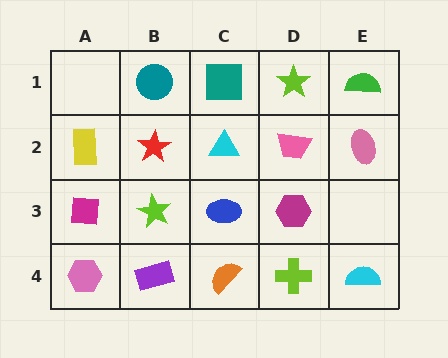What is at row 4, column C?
An orange semicircle.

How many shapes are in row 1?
4 shapes.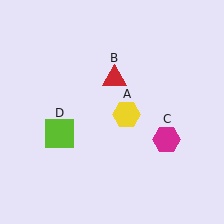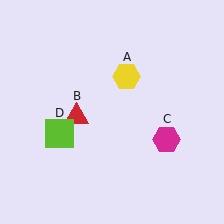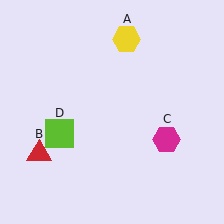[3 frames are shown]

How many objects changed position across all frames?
2 objects changed position: yellow hexagon (object A), red triangle (object B).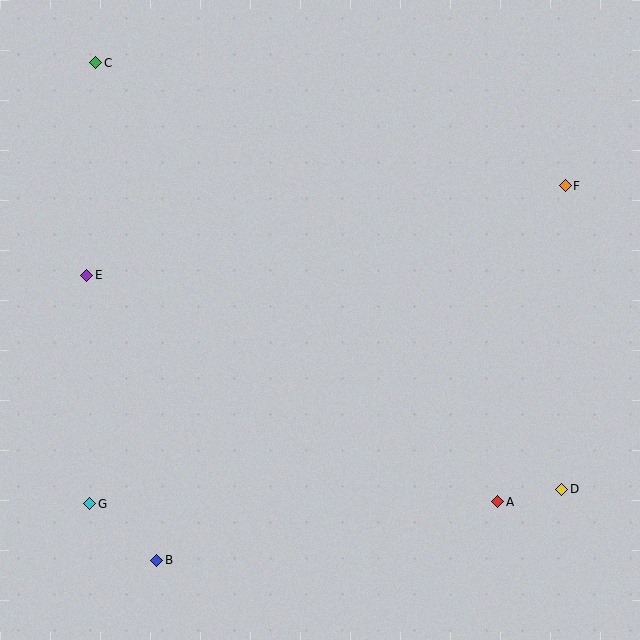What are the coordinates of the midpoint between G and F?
The midpoint between G and F is at (327, 345).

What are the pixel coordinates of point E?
Point E is at (87, 275).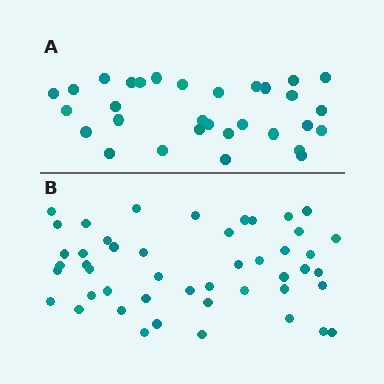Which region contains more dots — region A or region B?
Region B (the bottom region) has more dots.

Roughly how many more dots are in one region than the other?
Region B has approximately 15 more dots than region A.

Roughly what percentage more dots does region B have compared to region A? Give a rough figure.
About 50% more.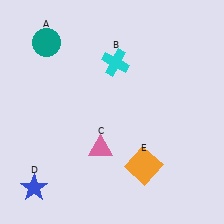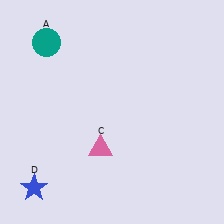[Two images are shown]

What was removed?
The orange square (E), the cyan cross (B) were removed in Image 2.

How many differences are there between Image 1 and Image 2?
There are 2 differences between the two images.